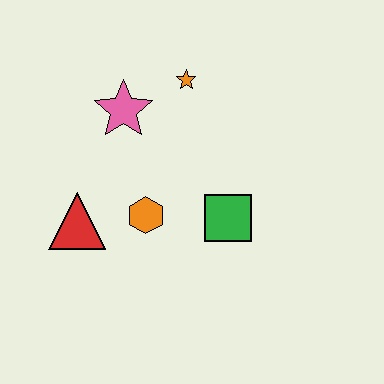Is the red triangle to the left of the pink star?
Yes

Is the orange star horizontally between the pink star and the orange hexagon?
No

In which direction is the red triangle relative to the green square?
The red triangle is to the left of the green square.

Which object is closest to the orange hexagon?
The red triangle is closest to the orange hexagon.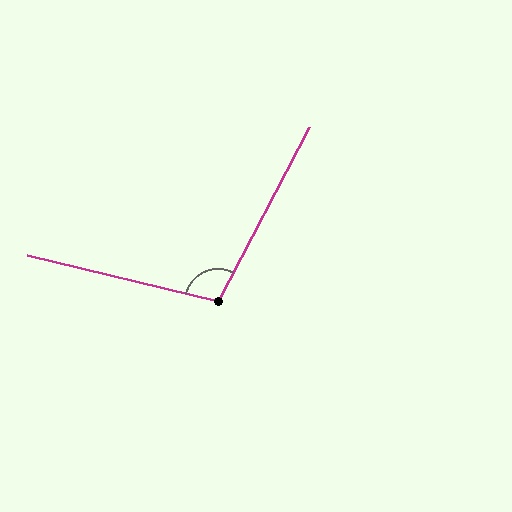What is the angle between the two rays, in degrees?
Approximately 104 degrees.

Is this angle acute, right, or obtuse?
It is obtuse.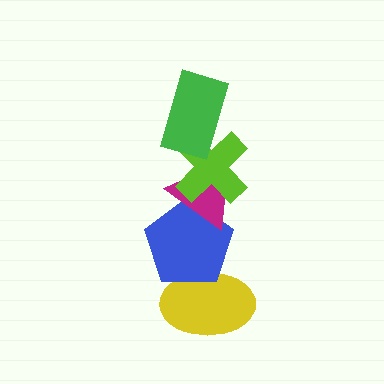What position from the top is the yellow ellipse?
The yellow ellipse is 5th from the top.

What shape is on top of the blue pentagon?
The magenta triangle is on top of the blue pentagon.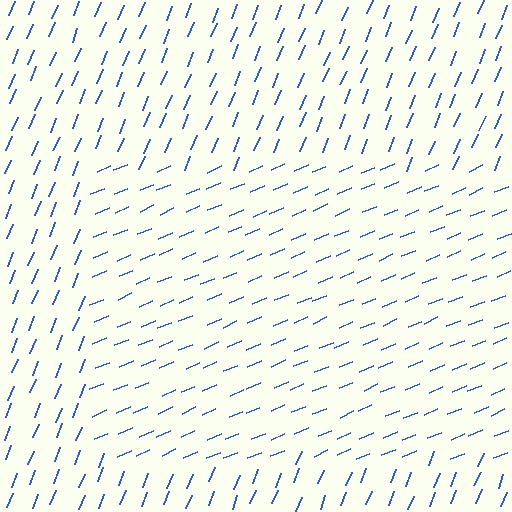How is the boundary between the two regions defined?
The boundary is defined purely by a change in line orientation (approximately 45 degrees difference). All lines are the same color and thickness.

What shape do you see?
I see a rectangle.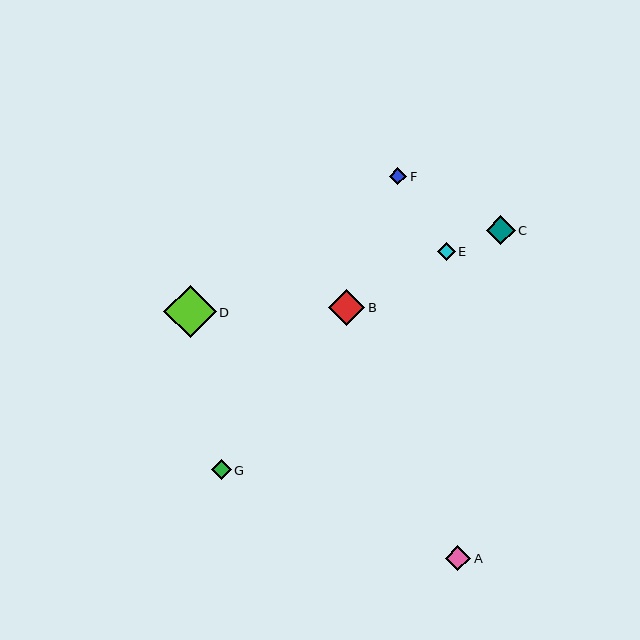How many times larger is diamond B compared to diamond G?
Diamond B is approximately 1.8 times the size of diamond G.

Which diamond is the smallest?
Diamond F is the smallest with a size of approximately 18 pixels.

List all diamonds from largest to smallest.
From largest to smallest: D, B, C, A, G, E, F.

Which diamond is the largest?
Diamond D is the largest with a size of approximately 53 pixels.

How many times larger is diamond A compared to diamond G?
Diamond A is approximately 1.3 times the size of diamond G.